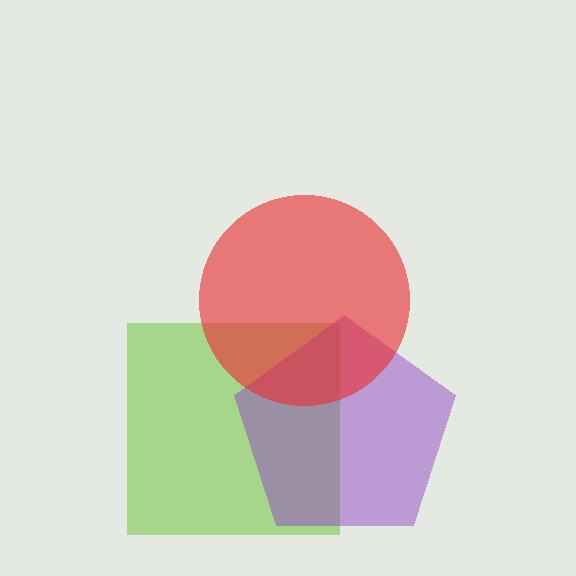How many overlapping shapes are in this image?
There are 3 overlapping shapes in the image.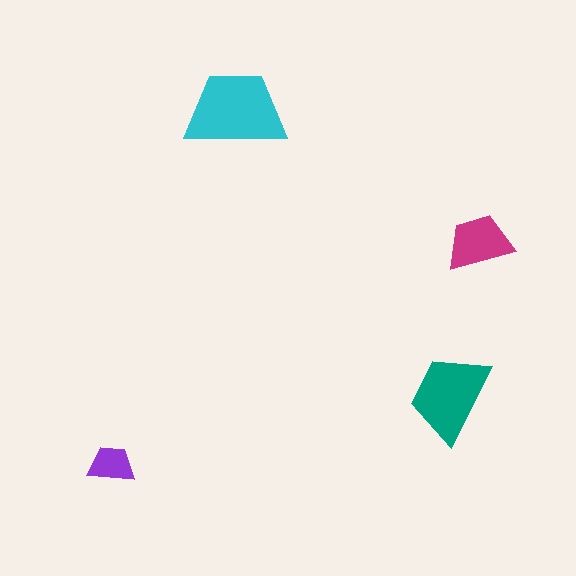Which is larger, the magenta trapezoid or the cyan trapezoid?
The cyan one.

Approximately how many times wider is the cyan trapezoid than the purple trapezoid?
About 2 times wider.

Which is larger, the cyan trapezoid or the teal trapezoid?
The cyan one.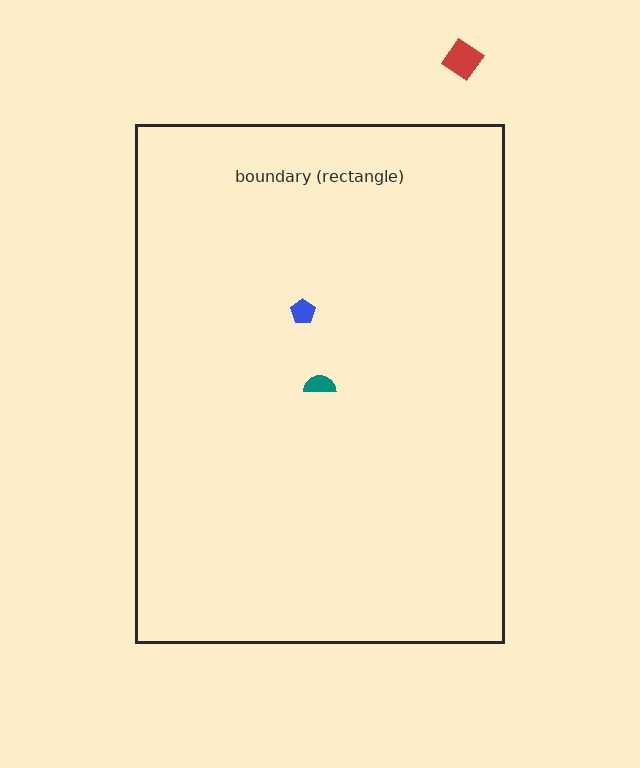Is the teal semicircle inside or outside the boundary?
Inside.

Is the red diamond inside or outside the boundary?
Outside.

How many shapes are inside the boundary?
2 inside, 1 outside.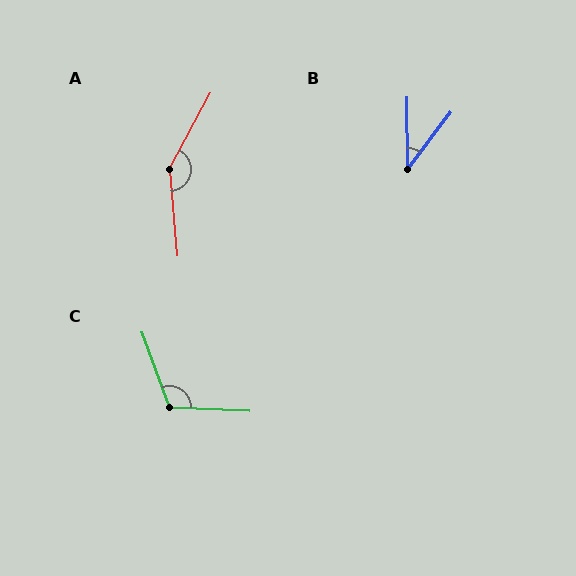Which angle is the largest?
A, at approximately 147 degrees.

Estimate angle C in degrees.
Approximately 113 degrees.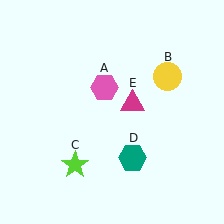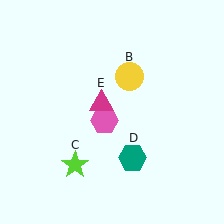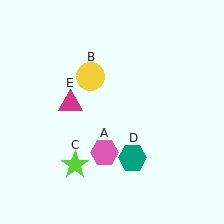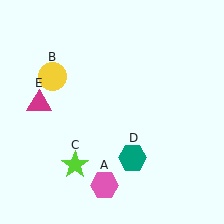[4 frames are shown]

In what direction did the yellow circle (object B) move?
The yellow circle (object B) moved left.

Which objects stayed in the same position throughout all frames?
Lime star (object C) and teal hexagon (object D) remained stationary.